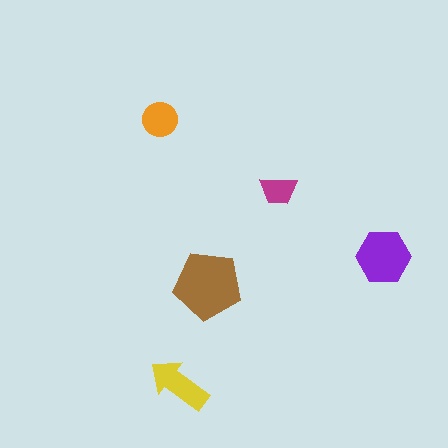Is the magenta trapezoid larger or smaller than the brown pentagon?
Smaller.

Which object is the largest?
The brown pentagon.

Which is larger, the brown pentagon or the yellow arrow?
The brown pentagon.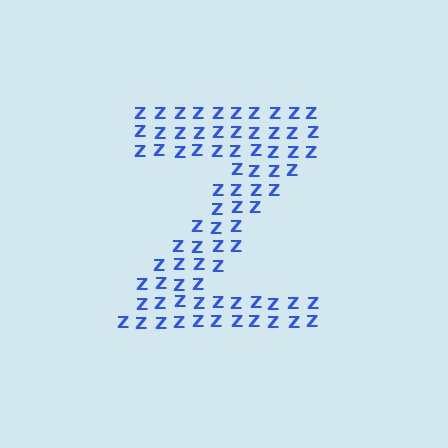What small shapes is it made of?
It is made of small letter Z's.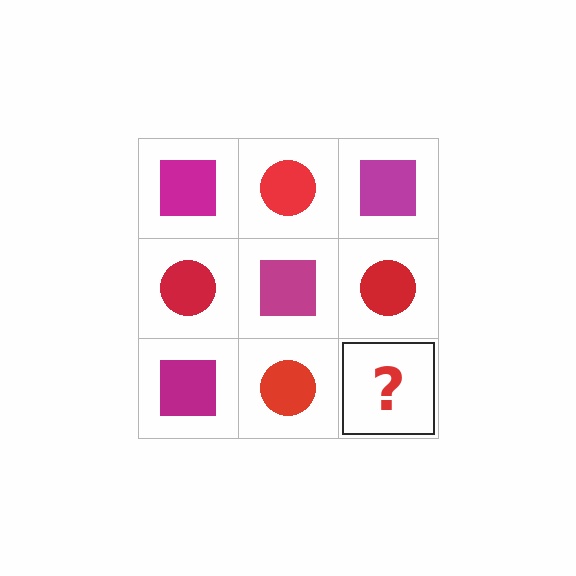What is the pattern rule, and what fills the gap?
The rule is that it alternates magenta square and red circle in a checkerboard pattern. The gap should be filled with a magenta square.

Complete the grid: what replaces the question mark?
The question mark should be replaced with a magenta square.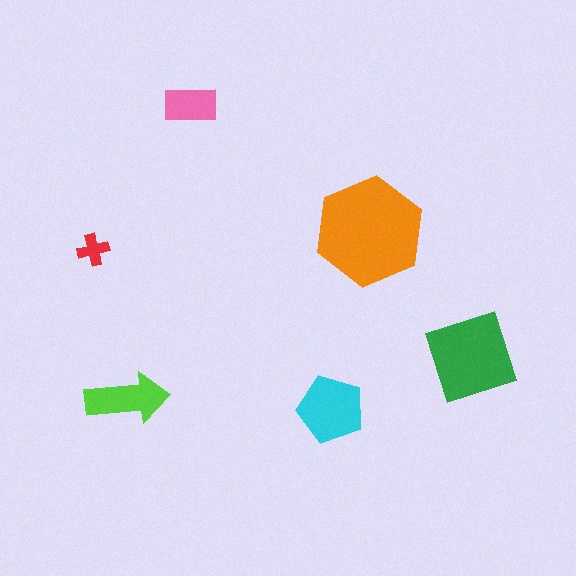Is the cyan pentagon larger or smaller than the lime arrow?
Larger.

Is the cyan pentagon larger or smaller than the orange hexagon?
Smaller.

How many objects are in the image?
There are 6 objects in the image.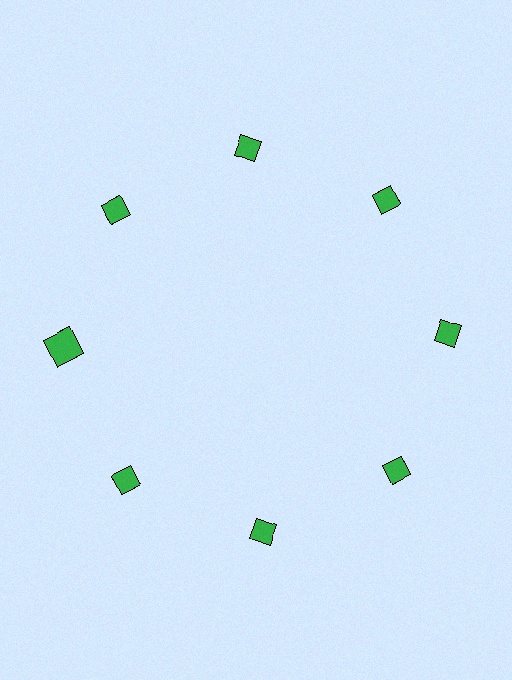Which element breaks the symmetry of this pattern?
The green square at roughly the 9 o'clock position breaks the symmetry. All other shapes are green diamonds.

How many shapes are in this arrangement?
There are 8 shapes arranged in a ring pattern.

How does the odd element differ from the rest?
It has a different shape: square instead of diamond.